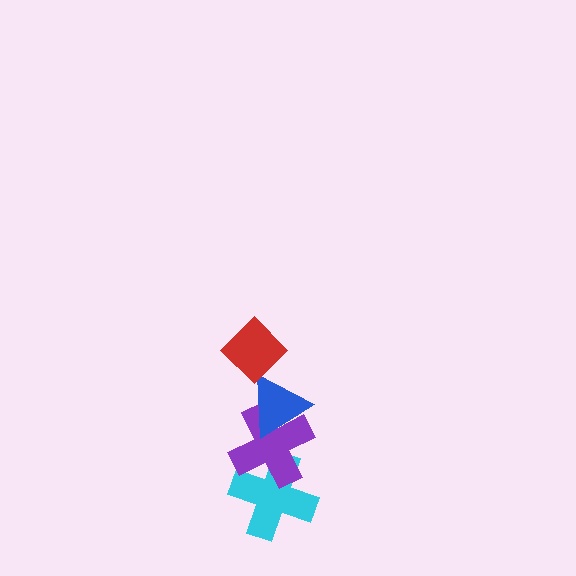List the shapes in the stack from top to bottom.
From top to bottom: the red diamond, the blue triangle, the purple cross, the cyan cross.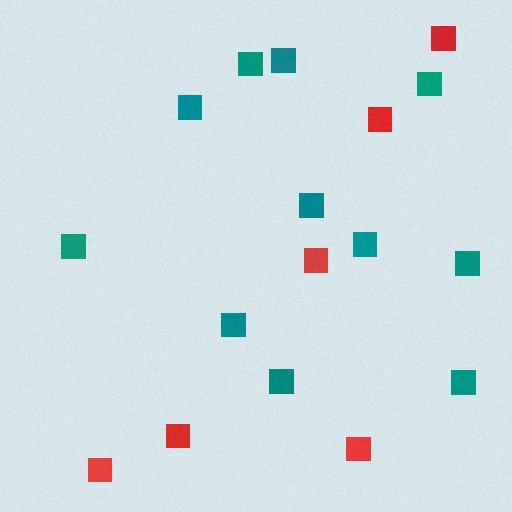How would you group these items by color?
There are 2 groups: one group of red squares (6) and one group of teal squares (11).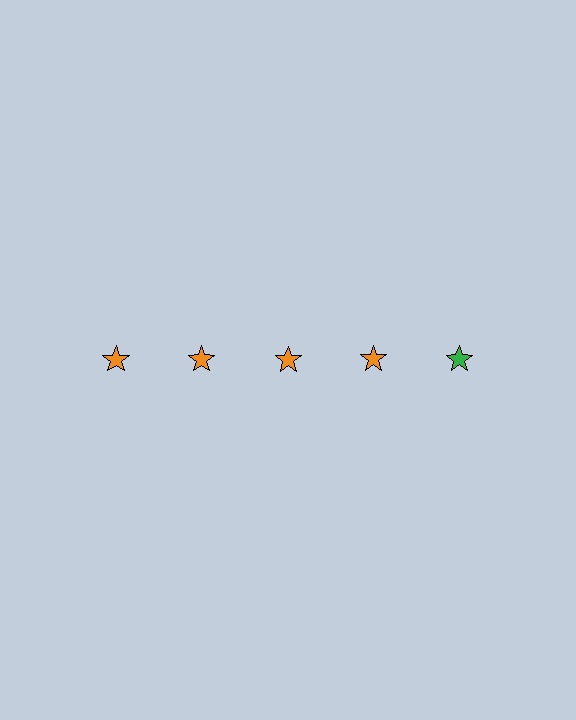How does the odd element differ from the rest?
It has a different color: green instead of orange.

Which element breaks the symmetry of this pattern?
The green star in the top row, rightmost column breaks the symmetry. All other shapes are orange stars.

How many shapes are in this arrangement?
There are 5 shapes arranged in a grid pattern.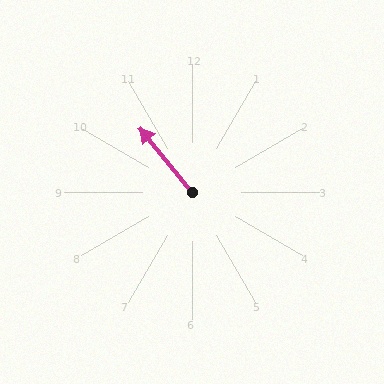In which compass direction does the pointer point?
Northwest.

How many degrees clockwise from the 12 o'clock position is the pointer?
Approximately 321 degrees.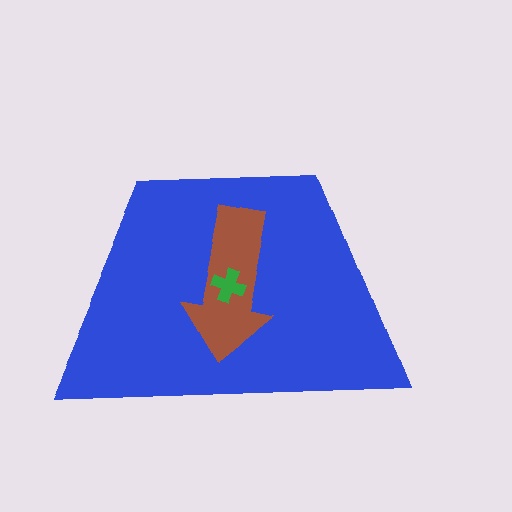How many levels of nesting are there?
3.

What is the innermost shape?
The green cross.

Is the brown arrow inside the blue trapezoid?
Yes.